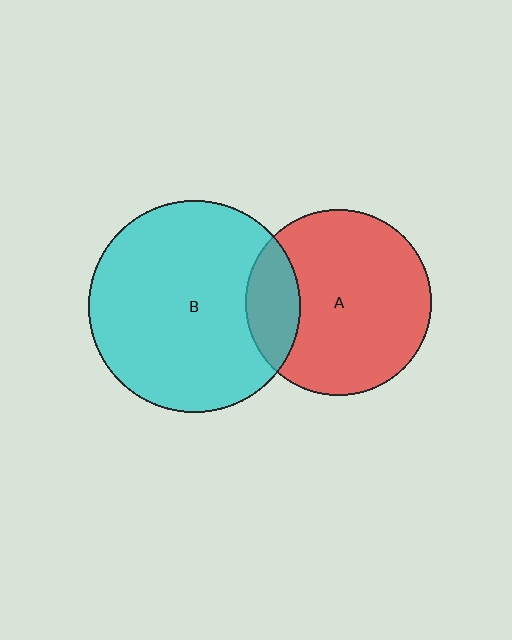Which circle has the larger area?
Circle B (cyan).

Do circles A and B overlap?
Yes.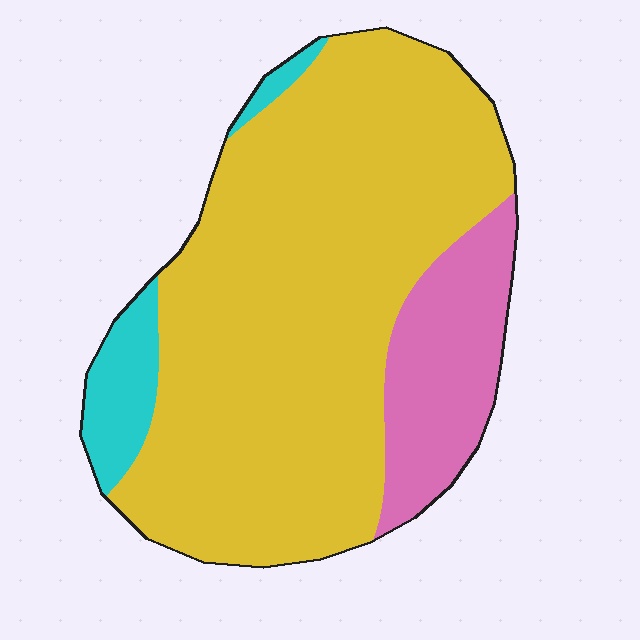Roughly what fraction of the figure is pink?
Pink covers around 15% of the figure.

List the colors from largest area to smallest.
From largest to smallest: yellow, pink, cyan.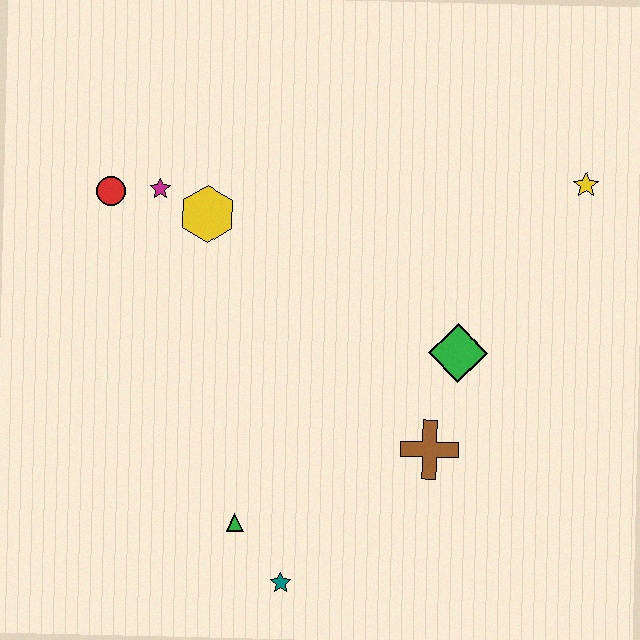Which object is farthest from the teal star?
The yellow star is farthest from the teal star.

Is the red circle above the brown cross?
Yes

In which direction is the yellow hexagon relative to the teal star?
The yellow hexagon is above the teal star.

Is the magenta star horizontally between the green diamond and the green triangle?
No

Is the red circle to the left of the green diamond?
Yes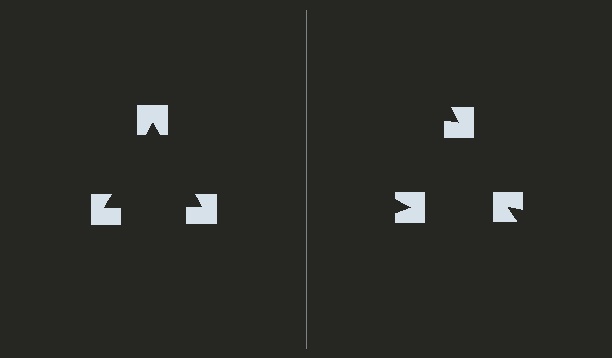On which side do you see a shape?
An illusory triangle appears on the left side. On the right side the wedge cuts are rotated, so no coherent shape forms.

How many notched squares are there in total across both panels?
6 — 3 on each side.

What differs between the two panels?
The notched squares are positioned identically on both sides; only the wedge orientations differ. On the left they align to a triangle; on the right they are misaligned.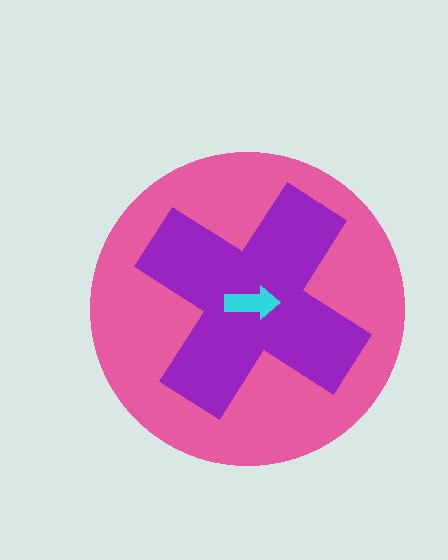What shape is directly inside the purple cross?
The cyan arrow.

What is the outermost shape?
The pink circle.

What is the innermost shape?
The cyan arrow.